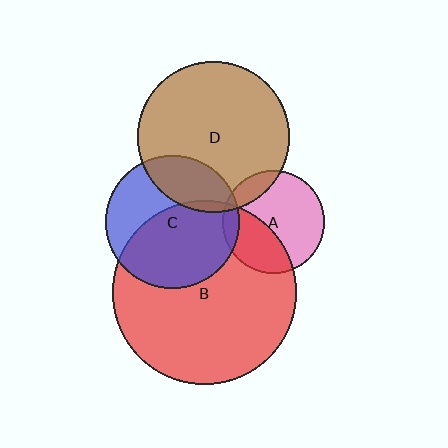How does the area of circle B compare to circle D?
Approximately 1.5 times.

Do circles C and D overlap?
Yes.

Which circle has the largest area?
Circle B (red).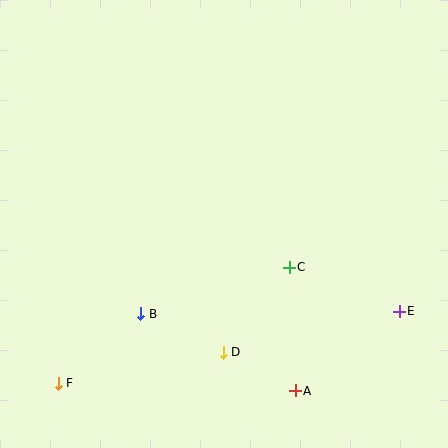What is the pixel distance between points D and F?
The distance between D and F is 168 pixels.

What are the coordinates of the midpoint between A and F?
The midpoint between A and F is at (177, 387).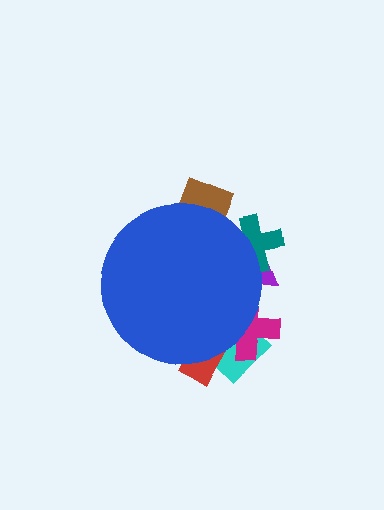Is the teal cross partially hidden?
Yes, the teal cross is partially hidden behind the blue circle.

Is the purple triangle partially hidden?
Yes, the purple triangle is partially hidden behind the blue circle.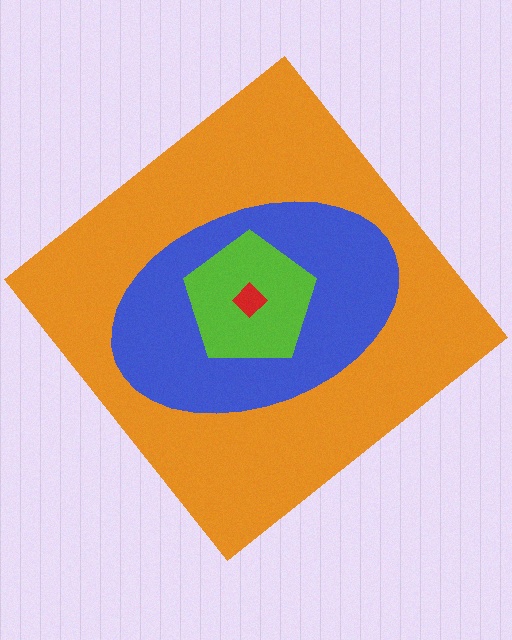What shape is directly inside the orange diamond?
The blue ellipse.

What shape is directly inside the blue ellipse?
The lime pentagon.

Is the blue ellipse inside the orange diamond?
Yes.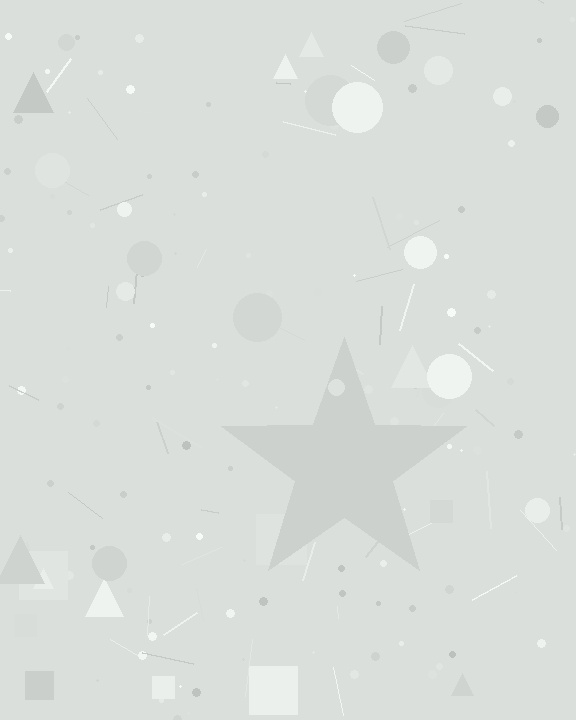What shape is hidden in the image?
A star is hidden in the image.